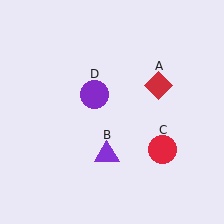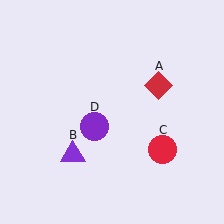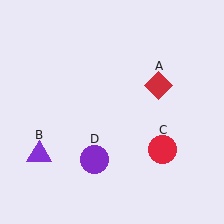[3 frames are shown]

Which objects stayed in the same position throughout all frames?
Red diamond (object A) and red circle (object C) remained stationary.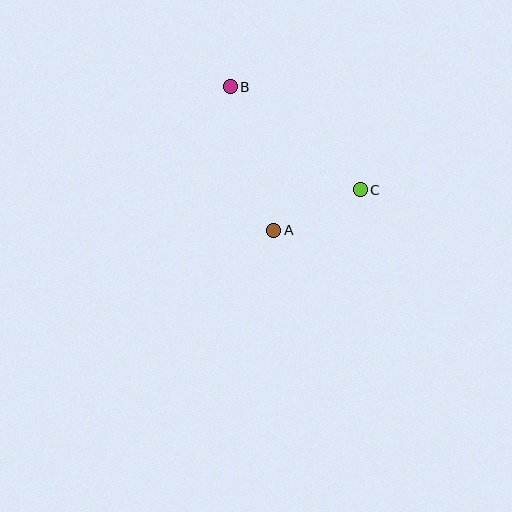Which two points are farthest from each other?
Points B and C are farthest from each other.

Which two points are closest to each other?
Points A and C are closest to each other.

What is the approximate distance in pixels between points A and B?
The distance between A and B is approximately 150 pixels.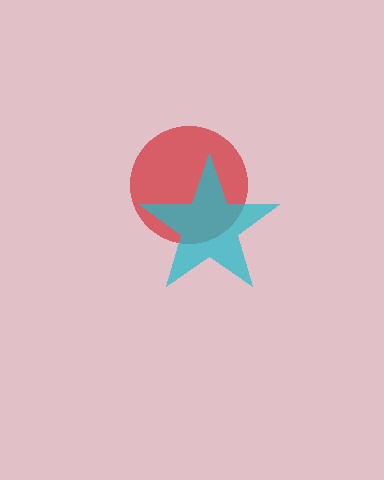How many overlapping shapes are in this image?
There are 2 overlapping shapes in the image.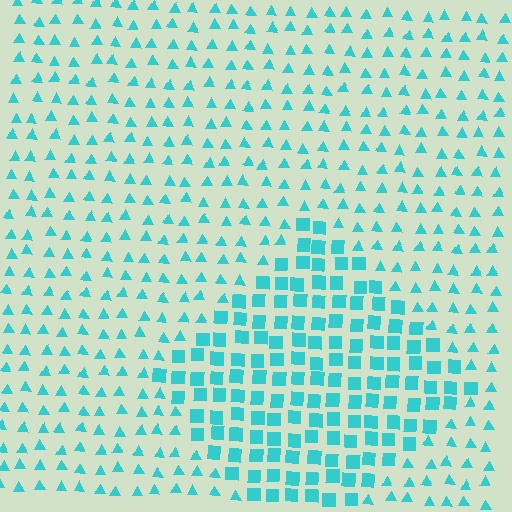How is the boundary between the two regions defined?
The boundary is defined by a change in element shape: squares inside vs. triangles outside. All elements share the same color and spacing.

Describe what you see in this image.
The image is filled with small cyan elements arranged in a uniform grid. A diamond-shaped region contains squares, while the surrounding area contains triangles. The boundary is defined purely by the change in element shape.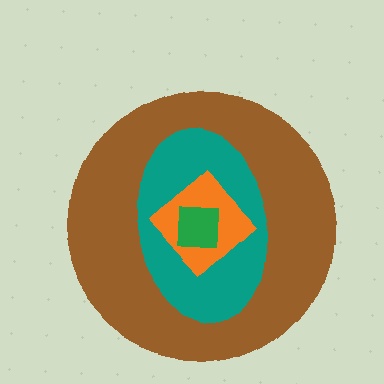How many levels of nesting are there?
4.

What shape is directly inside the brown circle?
The teal ellipse.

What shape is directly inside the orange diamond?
The green square.